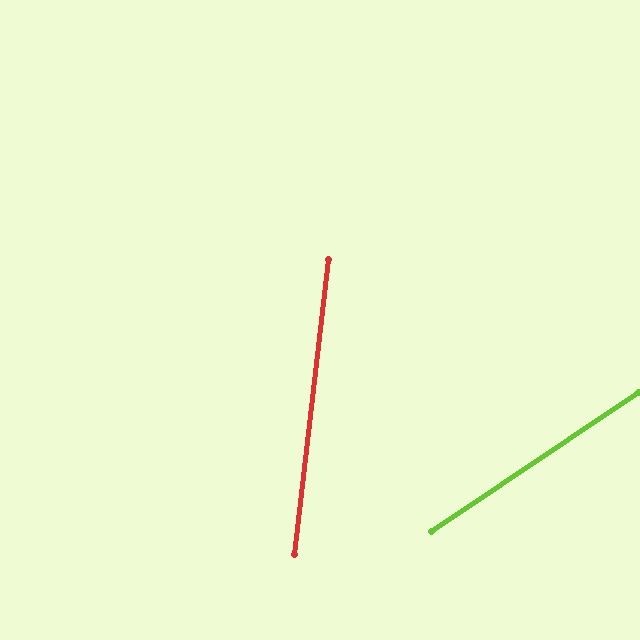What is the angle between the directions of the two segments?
Approximately 50 degrees.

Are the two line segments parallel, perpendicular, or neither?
Neither parallel nor perpendicular — they differ by about 50°.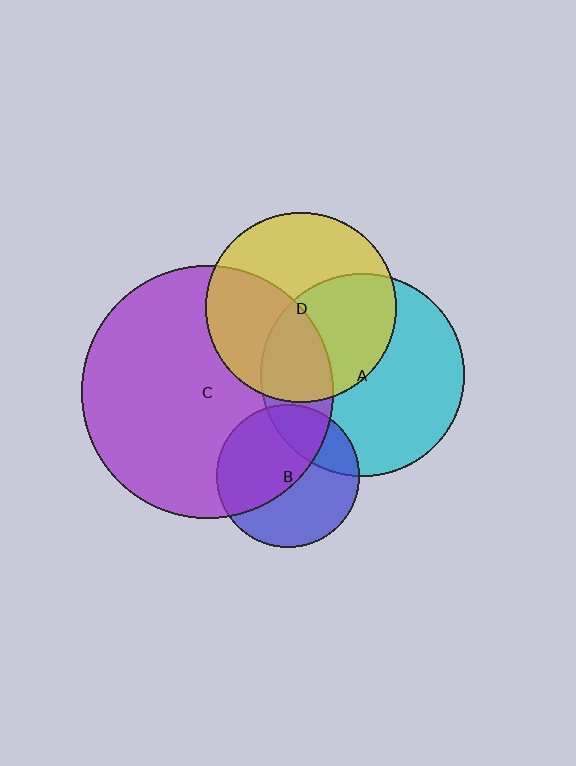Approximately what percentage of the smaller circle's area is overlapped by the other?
Approximately 50%.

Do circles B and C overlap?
Yes.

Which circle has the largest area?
Circle C (purple).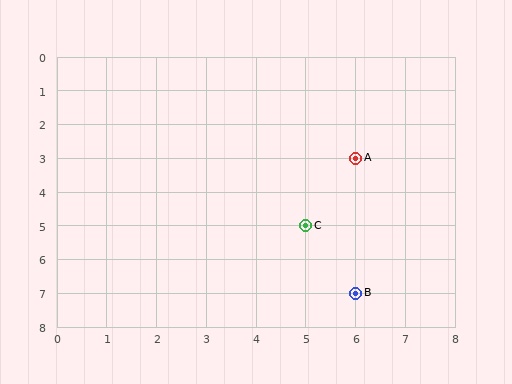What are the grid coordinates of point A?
Point A is at grid coordinates (6, 3).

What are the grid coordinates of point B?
Point B is at grid coordinates (6, 7).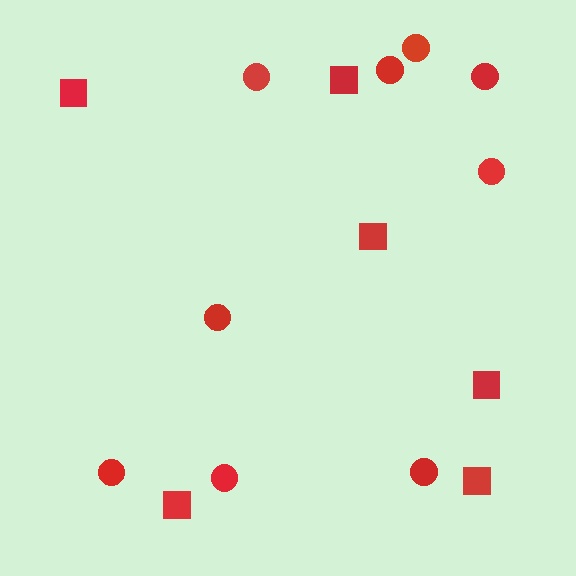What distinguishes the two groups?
There are 2 groups: one group of circles (9) and one group of squares (6).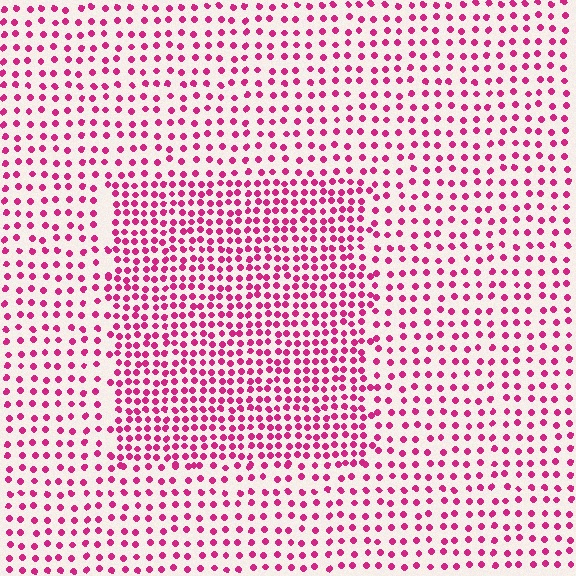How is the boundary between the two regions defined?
The boundary is defined by a change in element density (approximately 1.8x ratio). All elements are the same color, size, and shape.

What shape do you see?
I see a rectangle.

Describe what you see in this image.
The image contains small magenta elements arranged at two different densities. A rectangle-shaped region is visible where the elements are more densely packed than the surrounding area.